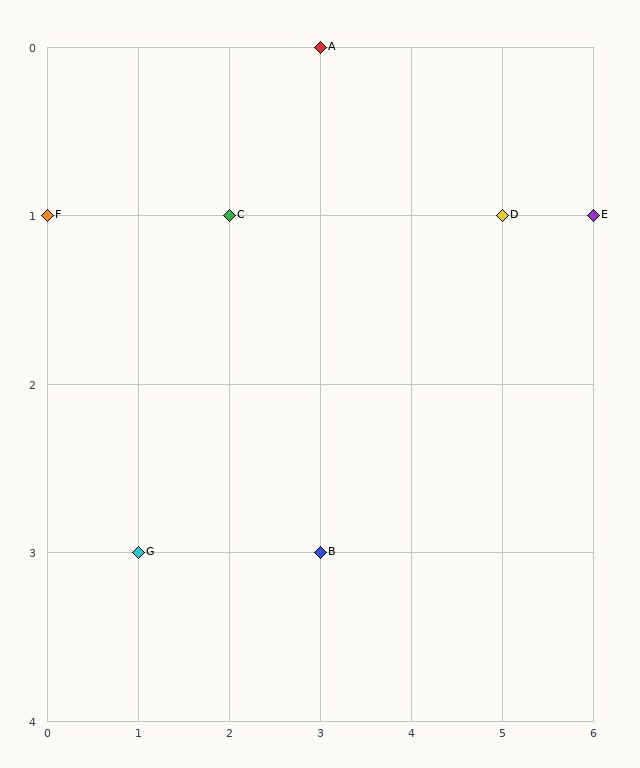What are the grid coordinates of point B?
Point B is at grid coordinates (3, 3).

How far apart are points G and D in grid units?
Points G and D are 4 columns and 2 rows apart (about 4.5 grid units diagonally).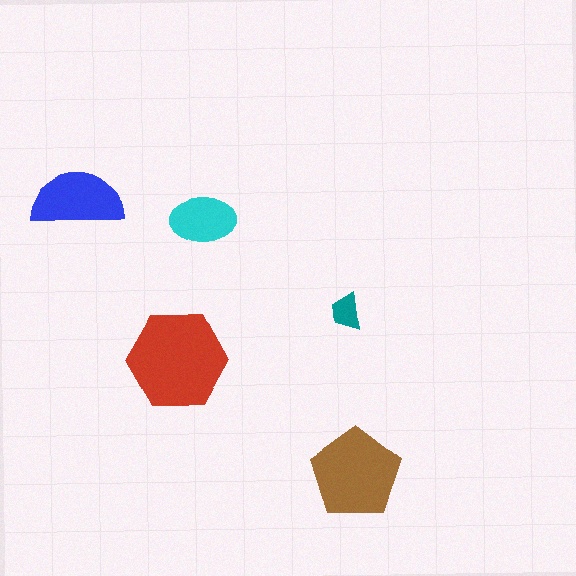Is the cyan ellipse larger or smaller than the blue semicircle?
Smaller.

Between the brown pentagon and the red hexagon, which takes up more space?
The red hexagon.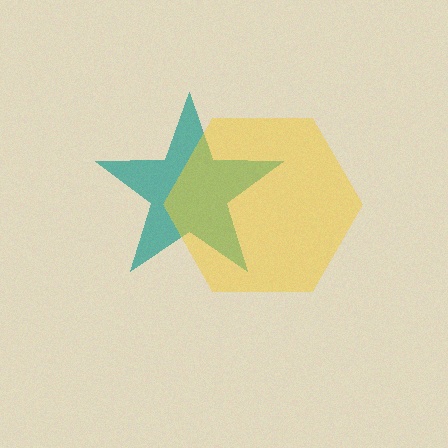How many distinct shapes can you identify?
There are 2 distinct shapes: a teal star, a yellow hexagon.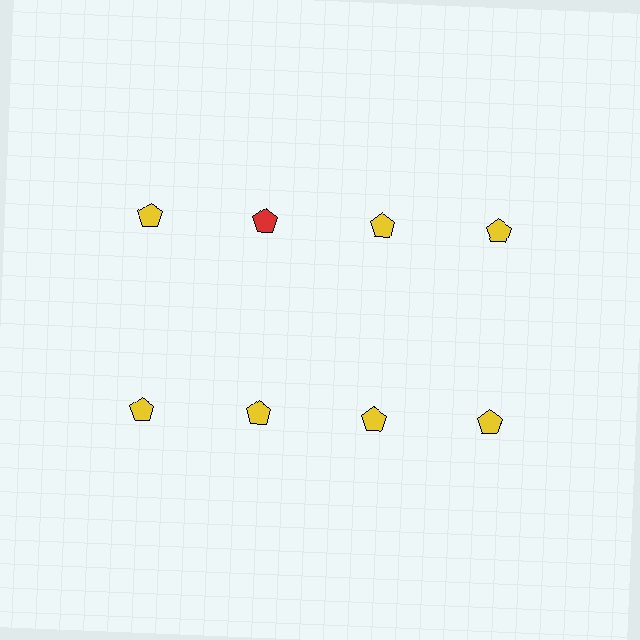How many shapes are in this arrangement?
There are 8 shapes arranged in a grid pattern.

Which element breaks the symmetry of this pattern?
The red pentagon in the top row, second from left column breaks the symmetry. All other shapes are yellow pentagons.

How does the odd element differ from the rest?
It has a different color: red instead of yellow.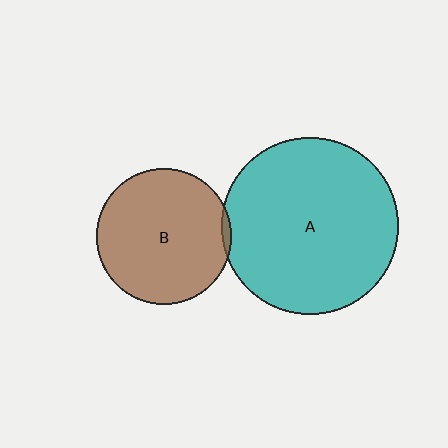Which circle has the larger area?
Circle A (teal).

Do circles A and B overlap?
Yes.